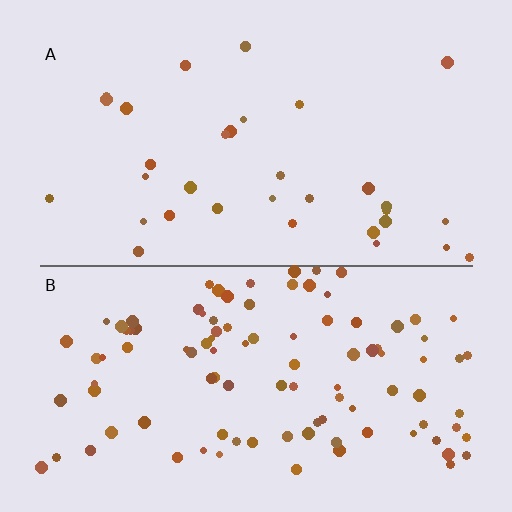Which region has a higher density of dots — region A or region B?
B (the bottom).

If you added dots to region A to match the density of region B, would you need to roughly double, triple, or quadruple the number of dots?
Approximately triple.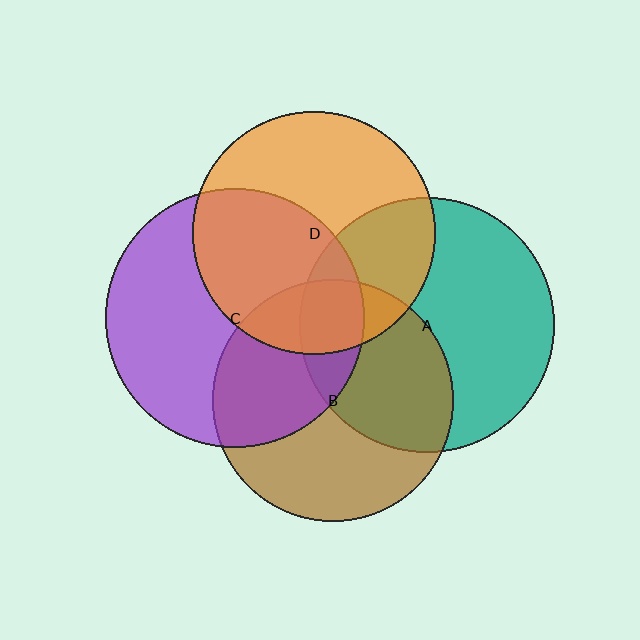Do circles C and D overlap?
Yes.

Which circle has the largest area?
Circle C (purple).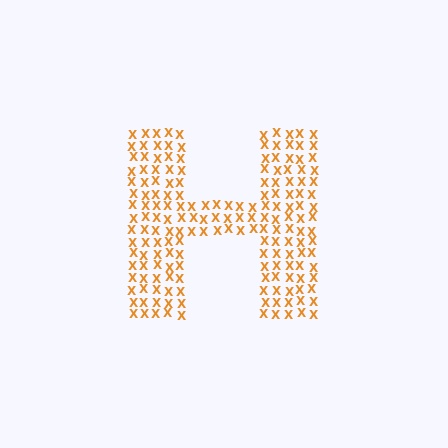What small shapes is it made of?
It is made of small letter X's.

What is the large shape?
The large shape is the letter H.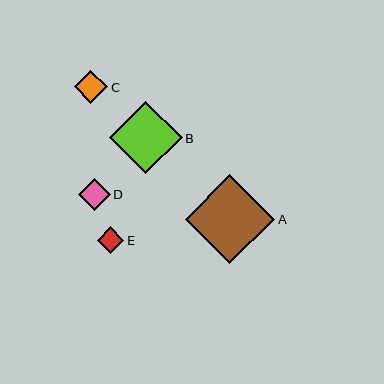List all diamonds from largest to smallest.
From largest to smallest: A, B, C, D, E.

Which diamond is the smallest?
Diamond E is the smallest with a size of approximately 27 pixels.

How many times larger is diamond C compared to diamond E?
Diamond C is approximately 1.3 times the size of diamond E.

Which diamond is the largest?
Diamond A is the largest with a size of approximately 89 pixels.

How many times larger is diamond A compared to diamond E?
Diamond A is approximately 3.3 times the size of diamond E.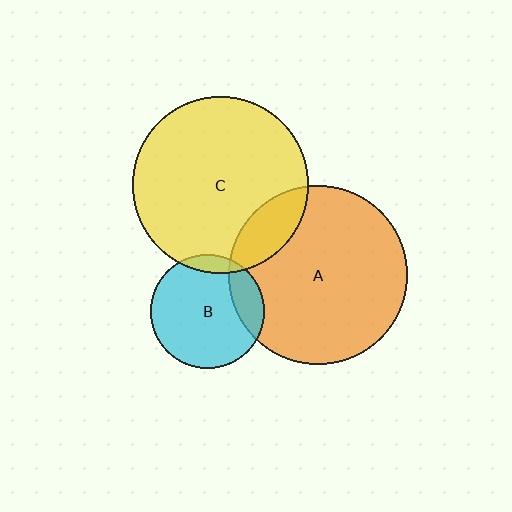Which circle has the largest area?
Circle A (orange).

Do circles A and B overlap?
Yes.